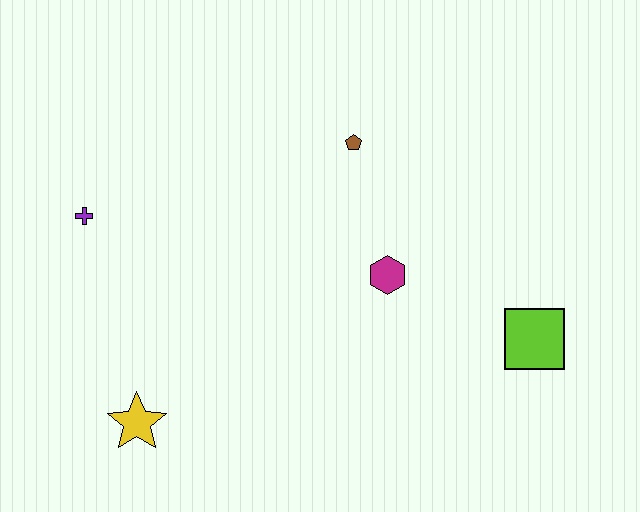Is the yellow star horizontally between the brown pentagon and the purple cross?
Yes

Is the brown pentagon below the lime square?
No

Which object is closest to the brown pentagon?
The magenta hexagon is closest to the brown pentagon.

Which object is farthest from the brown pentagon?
The yellow star is farthest from the brown pentagon.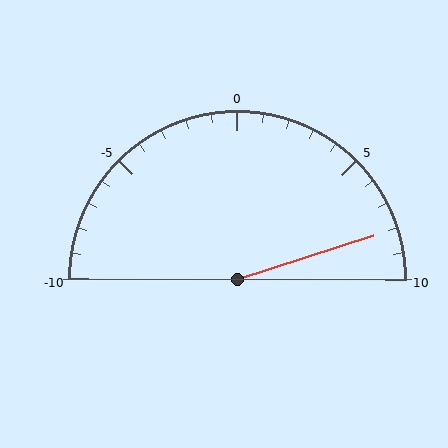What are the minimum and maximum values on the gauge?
The gauge ranges from -10 to 10.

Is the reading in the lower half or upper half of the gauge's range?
The reading is in the upper half of the range (-10 to 10).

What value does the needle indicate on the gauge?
The needle indicates approximately 8.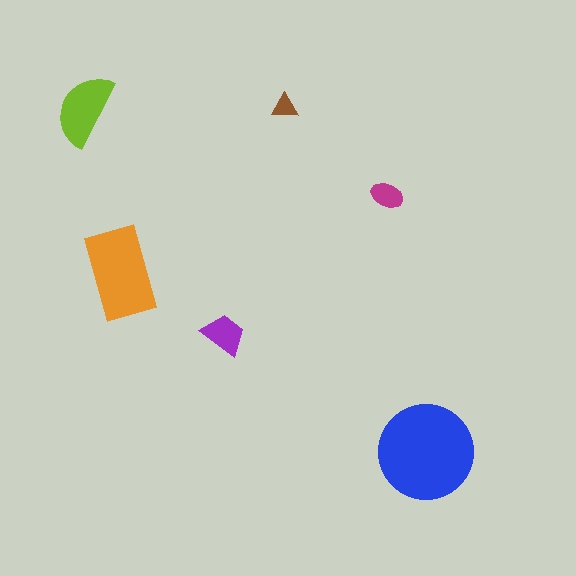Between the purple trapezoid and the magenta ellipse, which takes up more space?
The purple trapezoid.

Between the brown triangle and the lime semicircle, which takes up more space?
The lime semicircle.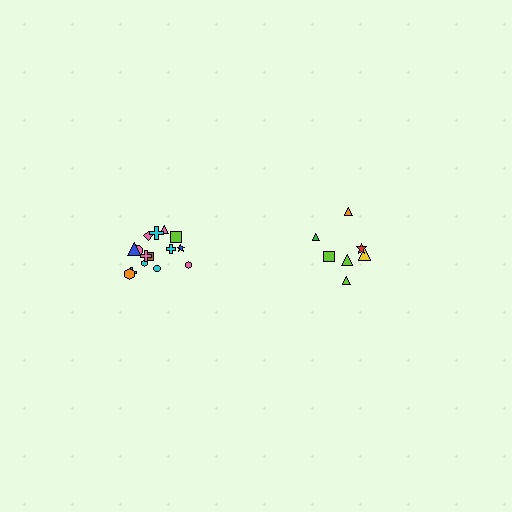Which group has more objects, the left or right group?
The left group.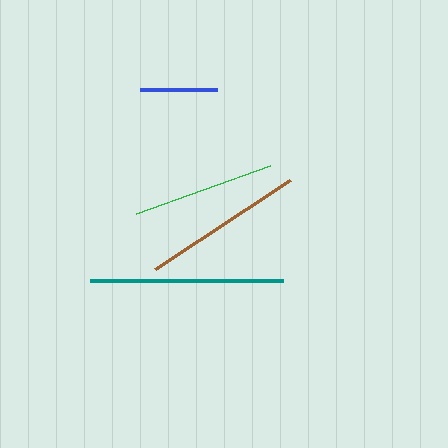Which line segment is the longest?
The teal line is the longest at approximately 194 pixels.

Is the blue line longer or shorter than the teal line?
The teal line is longer than the blue line.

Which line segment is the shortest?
The blue line is the shortest at approximately 78 pixels.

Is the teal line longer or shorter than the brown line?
The teal line is longer than the brown line.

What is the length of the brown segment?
The brown segment is approximately 162 pixels long.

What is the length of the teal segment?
The teal segment is approximately 194 pixels long.